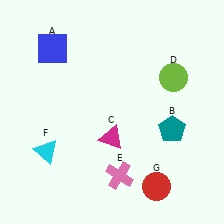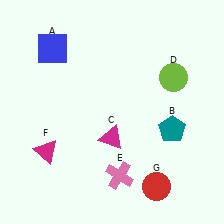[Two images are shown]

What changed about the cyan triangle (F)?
In Image 1, F is cyan. In Image 2, it changed to magenta.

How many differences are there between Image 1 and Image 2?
There is 1 difference between the two images.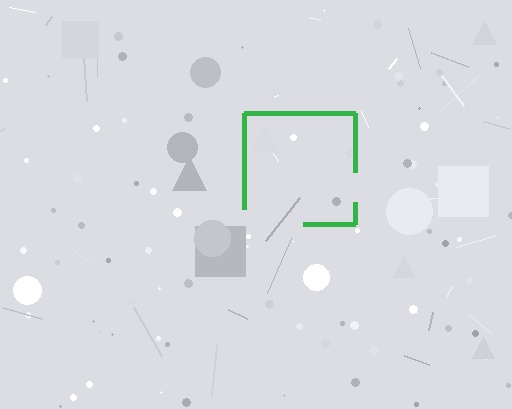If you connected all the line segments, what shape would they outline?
They would outline a square.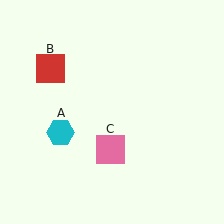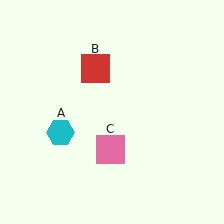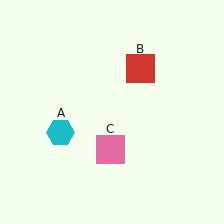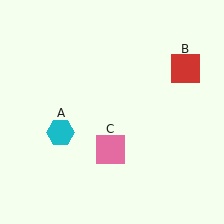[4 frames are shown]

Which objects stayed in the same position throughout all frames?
Cyan hexagon (object A) and pink square (object C) remained stationary.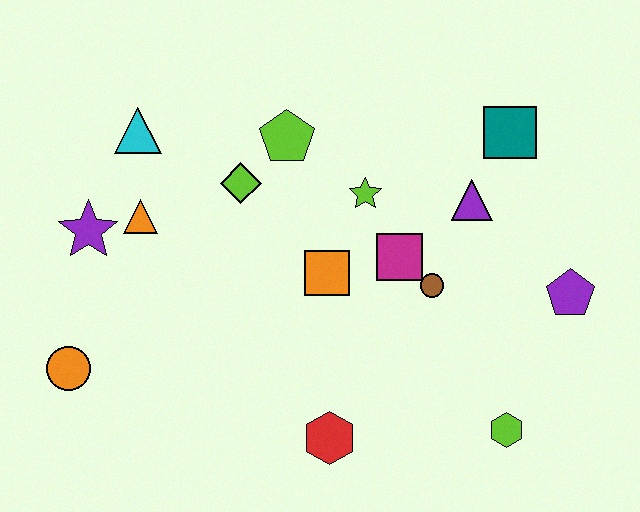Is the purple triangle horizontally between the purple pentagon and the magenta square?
Yes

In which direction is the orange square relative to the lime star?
The orange square is below the lime star.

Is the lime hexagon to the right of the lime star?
Yes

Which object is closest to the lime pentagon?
The lime diamond is closest to the lime pentagon.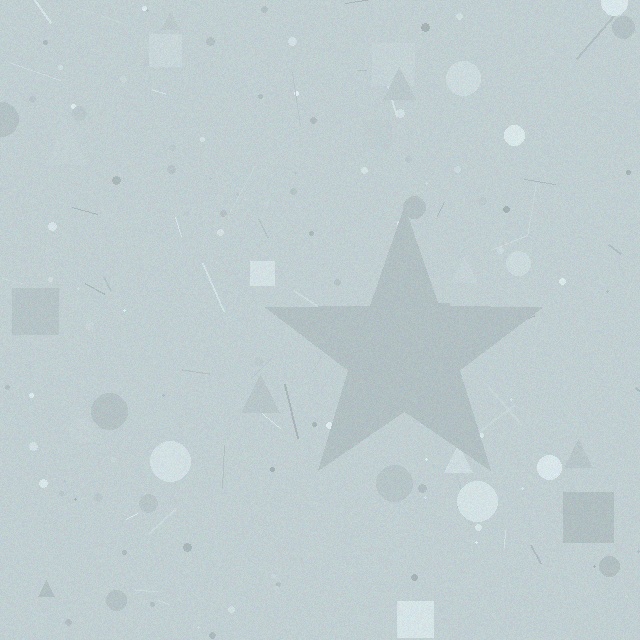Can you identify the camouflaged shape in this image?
The camouflaged shape is a star.